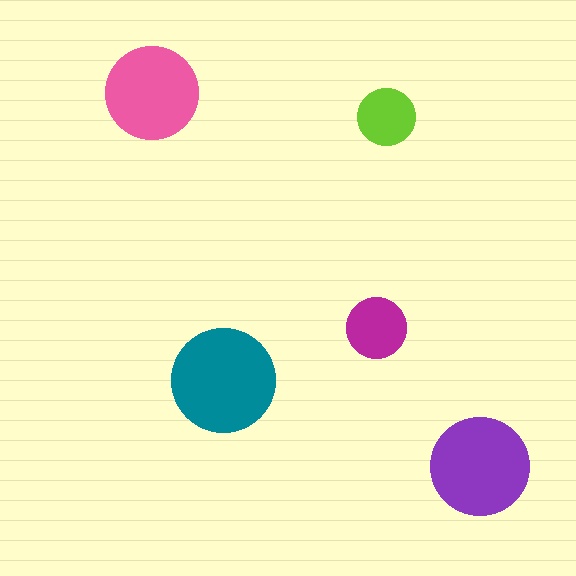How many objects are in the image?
There are 5 objects in the image.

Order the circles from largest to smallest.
the teal one, the purple one, the pink one, the magenta one, the lime one.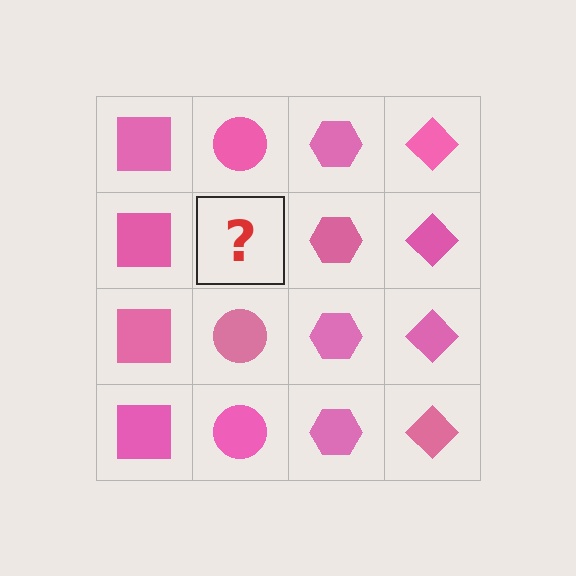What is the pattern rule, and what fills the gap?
The rule is that each column has a consistent shape. The gap should be filled with a pink circle.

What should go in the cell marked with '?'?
The missing cell should contain a pink circle.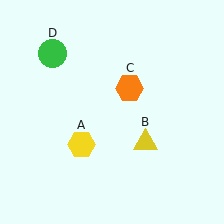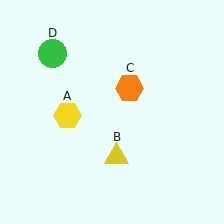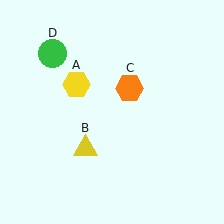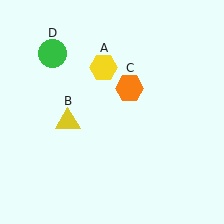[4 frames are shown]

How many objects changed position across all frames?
2 objects changed position: yellow hexagon (object A), yellow triangle (object B).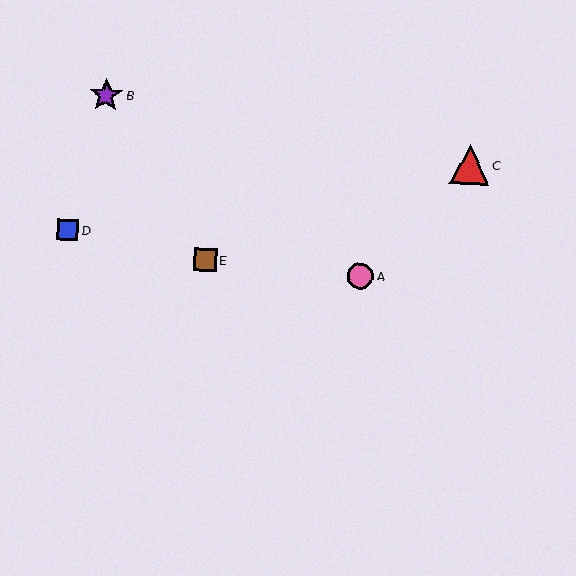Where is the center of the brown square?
The center of the brown square is at (205, 260).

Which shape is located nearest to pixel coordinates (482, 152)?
The red triangle (labeled C) at (470, 165) is nearest to that location.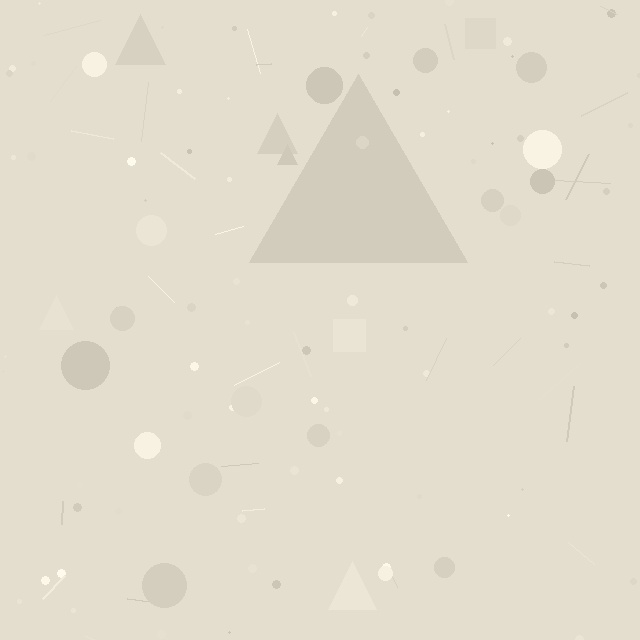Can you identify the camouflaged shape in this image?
The camouflaged shape is a triangle.